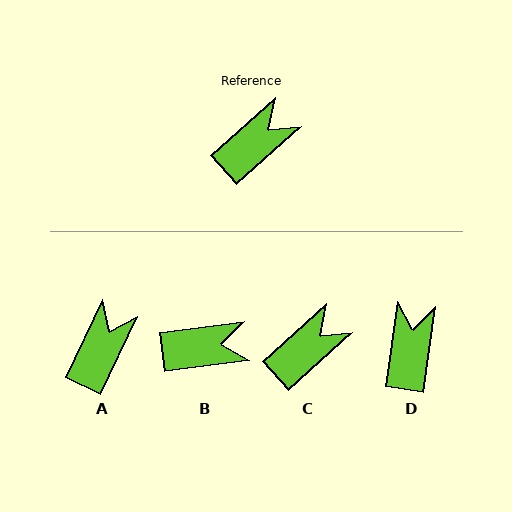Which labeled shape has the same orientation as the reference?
C.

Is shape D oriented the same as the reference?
No, it is off by about 40 degrees.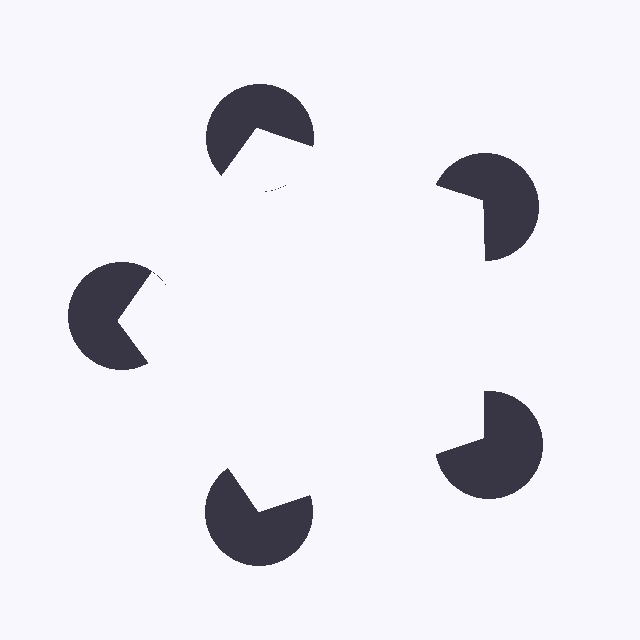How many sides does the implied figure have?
5 sides.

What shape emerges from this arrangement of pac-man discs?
An illusory pentagon — its edges are inferred from the aligned wedge cuts in the pac-man discs, not physically drawn.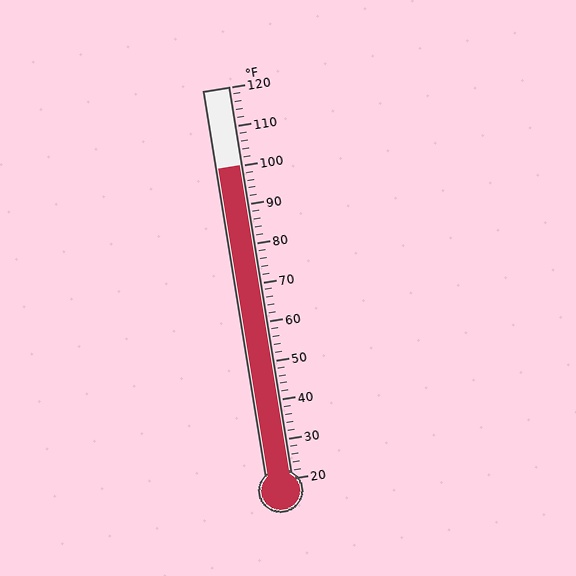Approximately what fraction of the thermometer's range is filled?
The thermometer is filled to approximately 80% of its range.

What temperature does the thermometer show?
The thermometer shows approximately 100°F.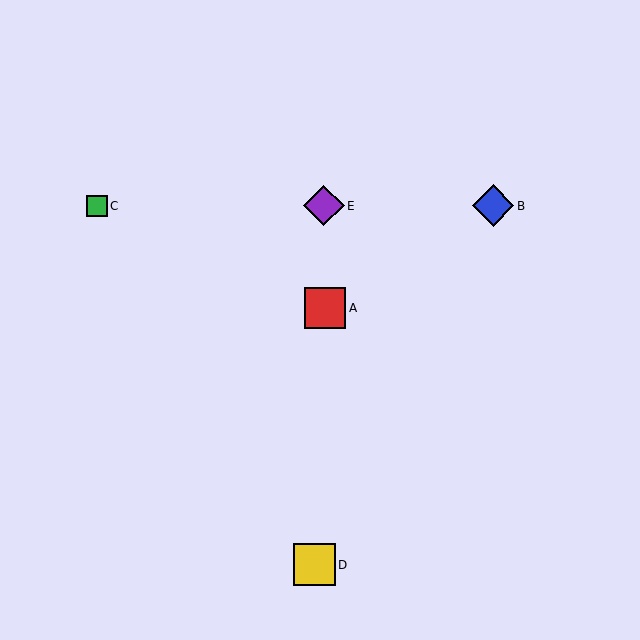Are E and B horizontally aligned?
Yes, both are at y≈206.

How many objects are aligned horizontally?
3 objects (B, C, E) are aligned horizontally.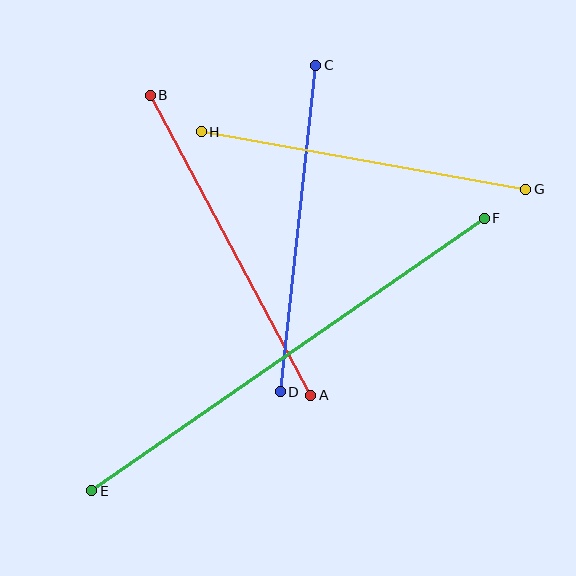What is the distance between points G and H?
The distance is approximately 330 pixels.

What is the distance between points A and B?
The distance is approximately 340 pixels.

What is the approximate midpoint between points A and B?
The midpoint is at approximately (231, 245) pixels.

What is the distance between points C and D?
The distance is approximately 328 pixels.